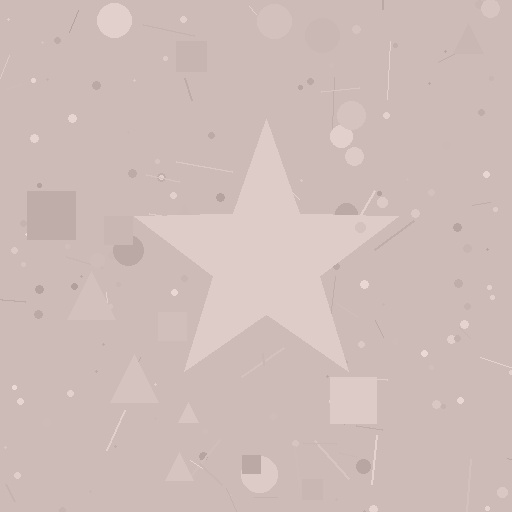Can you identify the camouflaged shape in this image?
The camouflaged shape is a star.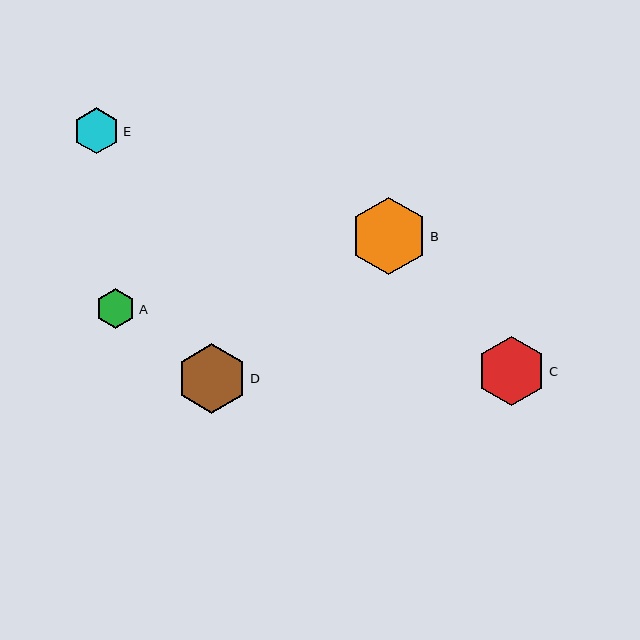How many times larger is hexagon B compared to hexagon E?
Hexagon B is approximately 1.7 times the size of hexagon E.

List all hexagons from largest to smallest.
From largest to smallest: B, D, C, E, A.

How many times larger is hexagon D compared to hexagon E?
Hexagon D is approximately 1.5 times the size of hexagon E.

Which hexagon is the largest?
Hexagon B is the largest with a size of approximately 77 pixels.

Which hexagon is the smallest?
Hexagon A is the smallest with a size of approximately 40 pixels.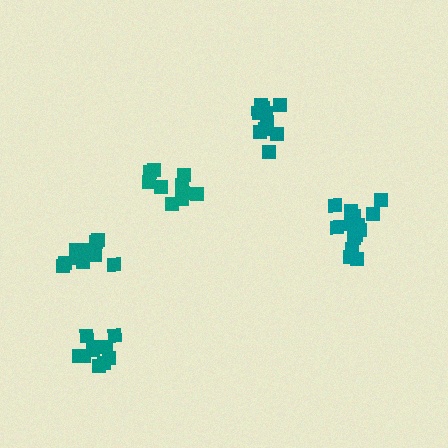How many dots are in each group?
Group 1: 11 dots, Group 2: 11 dots, Group 3: 14 dots, Group 4: 10 dots, Group 5: 12 dots (58 total).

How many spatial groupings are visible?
There are 5 spatial groupings.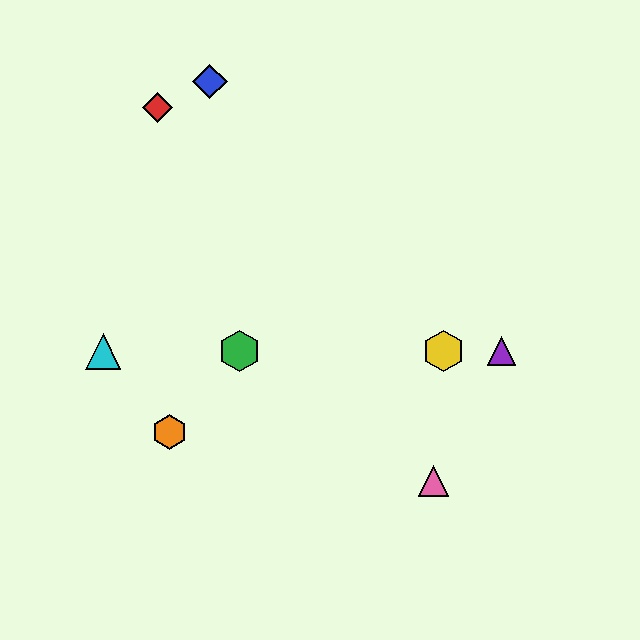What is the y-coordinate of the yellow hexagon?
The yellow hexagon is at y≈351.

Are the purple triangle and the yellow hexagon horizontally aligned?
Yes, both are at y≈351.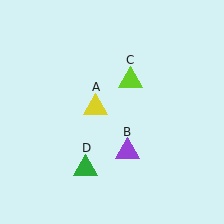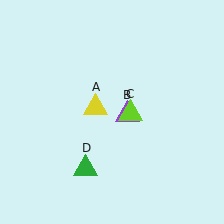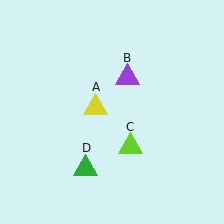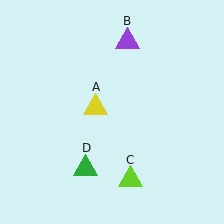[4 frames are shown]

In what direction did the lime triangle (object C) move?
The lime triangle (object C) moved down.